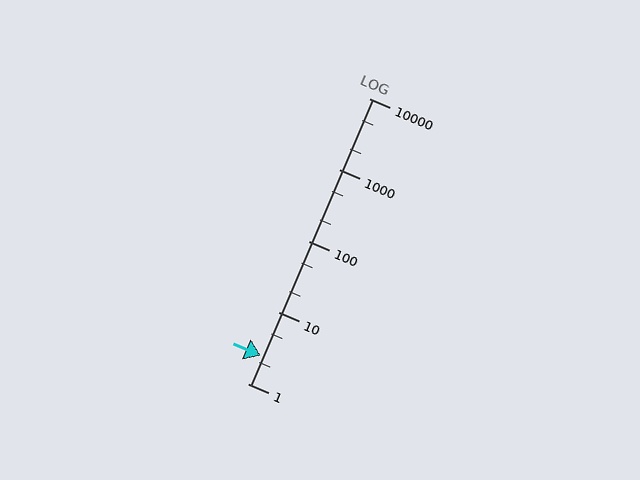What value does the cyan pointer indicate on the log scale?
The pointer indicates approximately 2.5.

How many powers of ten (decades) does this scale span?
The scale spans 4 decades, from 1 to 10000.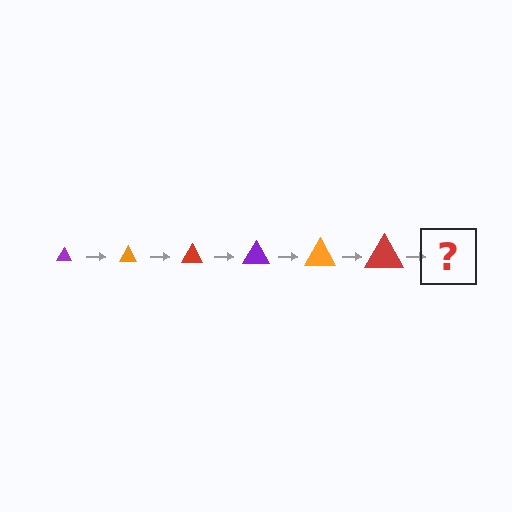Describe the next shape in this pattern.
It should be a purple triangle, larger than the previous one.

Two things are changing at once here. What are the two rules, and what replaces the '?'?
The two rules are that the triangle grows larger each step and the color cycles through purple, orange, and red. The '?' should be a purple triangle, larger than the previous one.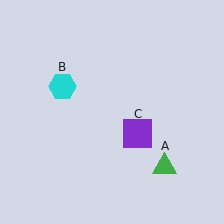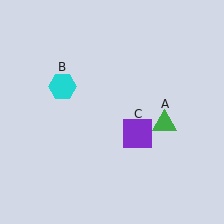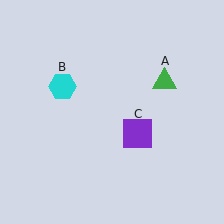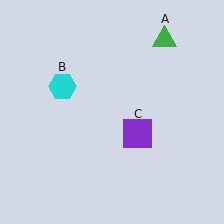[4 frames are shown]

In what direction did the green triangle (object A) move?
The green triangle (object A) moved up.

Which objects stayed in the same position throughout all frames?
Cyan hexagon (object B) and purple square (object C) remained stationary.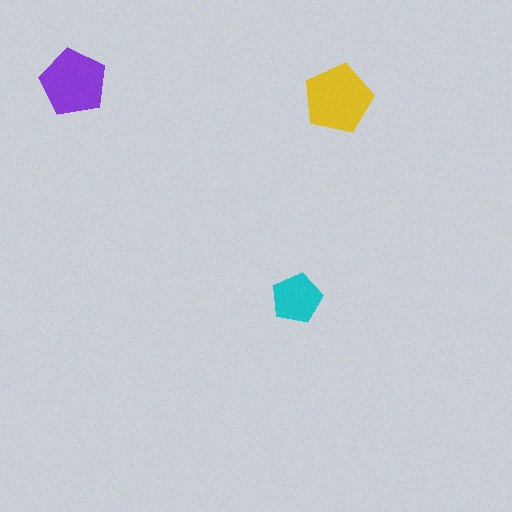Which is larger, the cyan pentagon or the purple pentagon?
The purple one.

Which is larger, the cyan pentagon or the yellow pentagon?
The yellow one.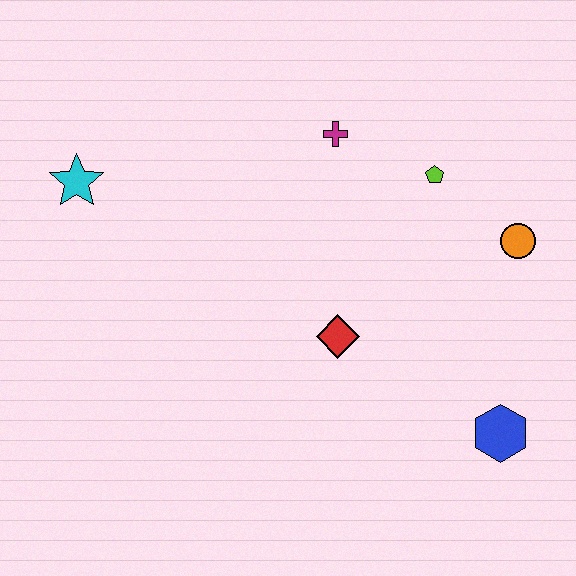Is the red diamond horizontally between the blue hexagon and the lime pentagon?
No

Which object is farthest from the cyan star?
The blue hexagon is farthest from the cyan star.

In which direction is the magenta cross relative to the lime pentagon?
The magenta cross is to the left of the lime pentagon.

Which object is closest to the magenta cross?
The lime pentagon is closest to the magenta cross.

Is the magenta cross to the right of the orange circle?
No